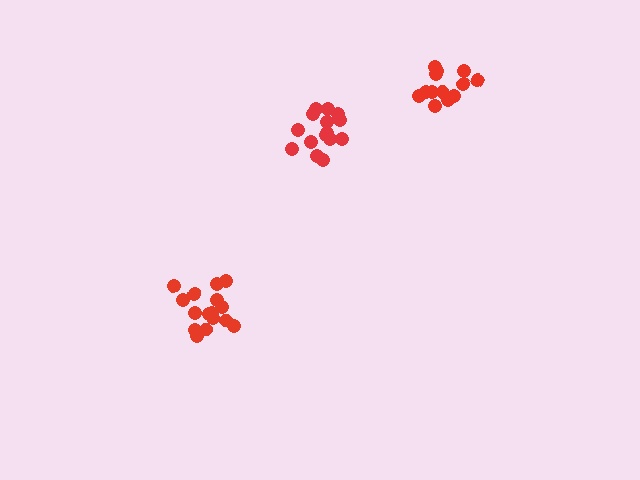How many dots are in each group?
Group 1: 17 dots, Group 2: 15 dots, Group 3: 13 dots (45 total).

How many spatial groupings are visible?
There are 3 spatial groupings.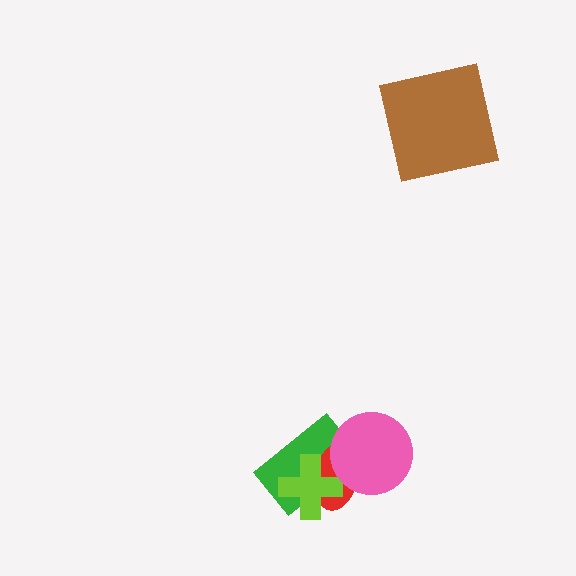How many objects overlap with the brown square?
0 objects overlap with the brown square.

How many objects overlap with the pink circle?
2 objects overlap with the pink circle.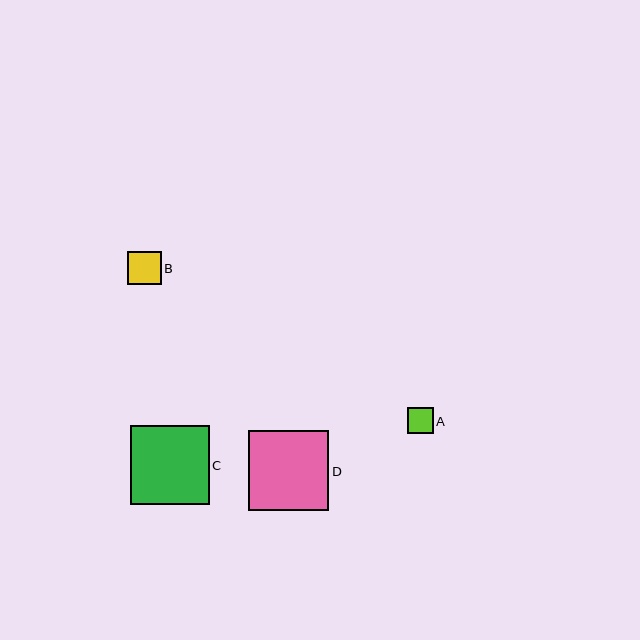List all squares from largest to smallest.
From largest to smallest: D, C, B, A.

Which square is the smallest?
Square A is the smallest with a size of approximately 26 pixels.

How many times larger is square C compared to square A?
Square C is approximately 3.1 times the size of square A.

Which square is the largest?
Square D is the largest with a size of approximately 80 pixels.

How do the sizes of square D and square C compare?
Square D and square C are approximately the same size.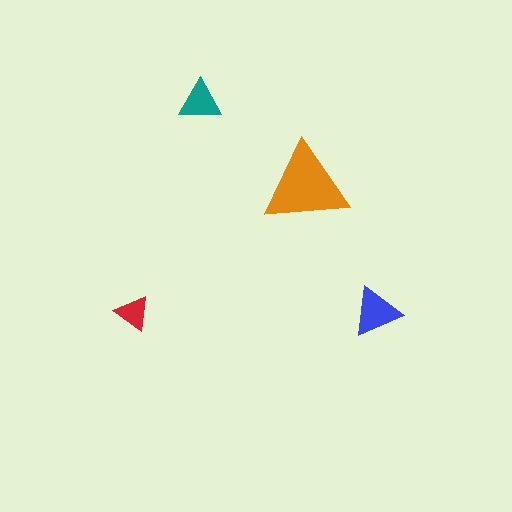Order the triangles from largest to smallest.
the orange one, the blue one, the teal one, the red one.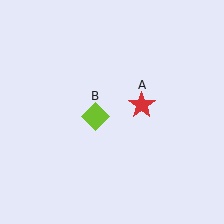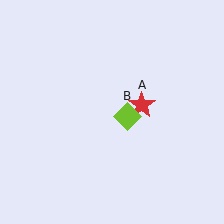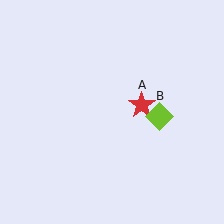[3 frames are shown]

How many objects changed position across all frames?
1 object changed position: lime diamond (object B).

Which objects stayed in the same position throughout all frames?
Red star (object A) remained stationary.